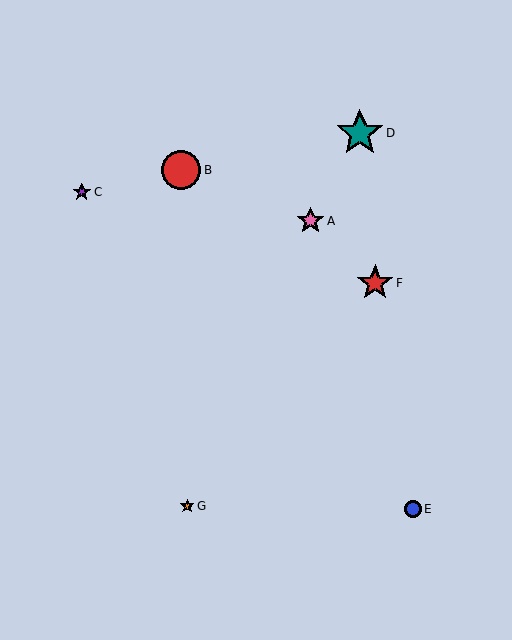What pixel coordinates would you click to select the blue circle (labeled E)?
Click at (413, 509) to select the blue circle E.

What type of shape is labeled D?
Shape D is a teal star.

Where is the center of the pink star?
The center of the pink star is at (310, 221).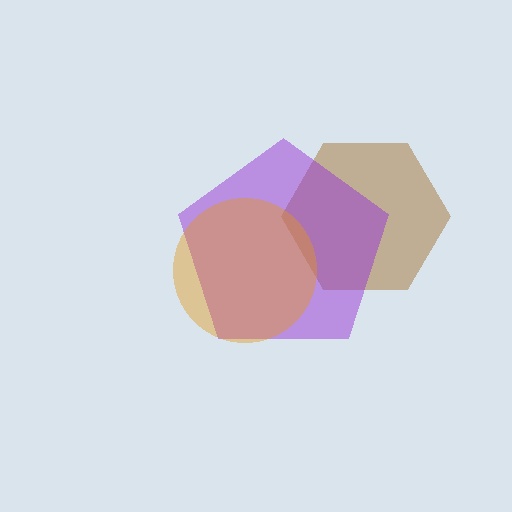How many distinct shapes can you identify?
There are 3 distinct shapes: a brown hexagon, a purple pentagon, an orange circle.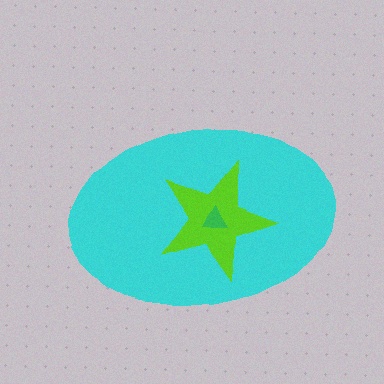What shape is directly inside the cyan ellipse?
The lime star.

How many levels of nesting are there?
3.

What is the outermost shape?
The cyan ellipse.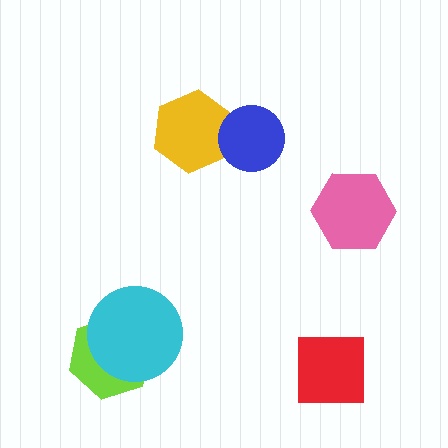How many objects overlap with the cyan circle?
1 object overlaps with the cyan circle.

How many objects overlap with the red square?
0 objects overlap with the red square.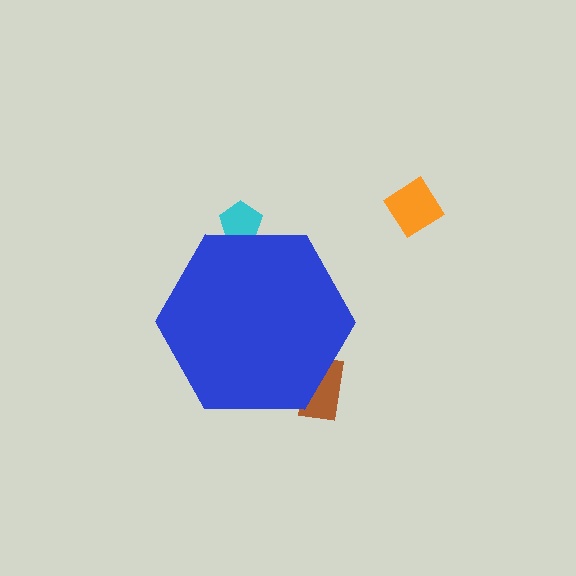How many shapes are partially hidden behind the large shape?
2 shapes are partially hidden.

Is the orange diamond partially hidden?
No, the orange diamond is fully visible.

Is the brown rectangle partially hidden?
Yes, the brown rectangle is partially hidden behind the blue hexagon.